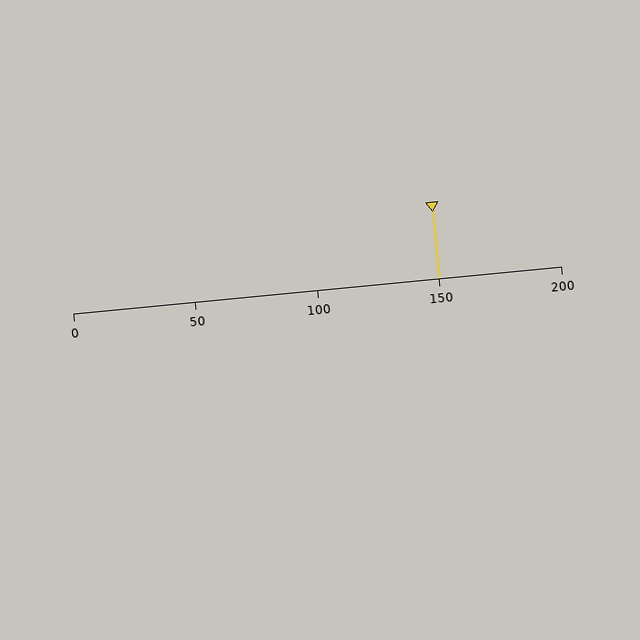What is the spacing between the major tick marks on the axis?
The major ticks are spaced 50 apart.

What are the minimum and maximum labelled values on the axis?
The axis runs from 0 to 200.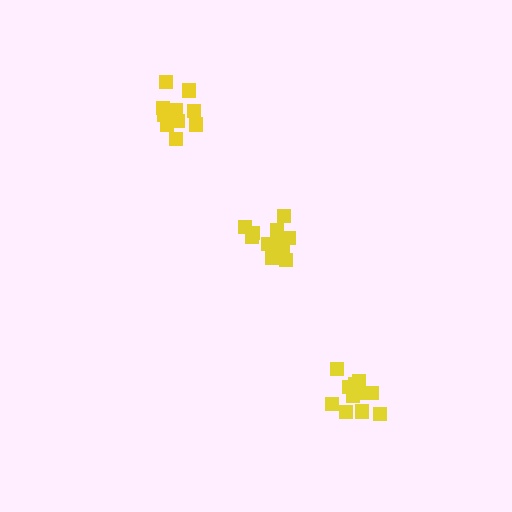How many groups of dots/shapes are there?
There are 3 groups.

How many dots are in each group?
Group 1: 13 dots, Group 2: 10 dots, Group 3: 11 dots (34 total).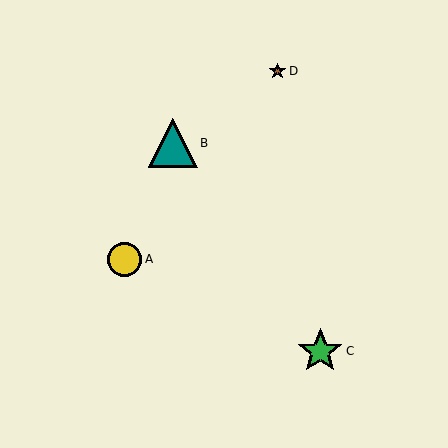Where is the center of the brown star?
The center of the brown star is at (277, 71).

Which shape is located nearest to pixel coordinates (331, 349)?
The green star (labeled C) at (320, 351) is nearest to that location.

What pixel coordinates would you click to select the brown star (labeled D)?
Click at (277, 71) to select the brown star D.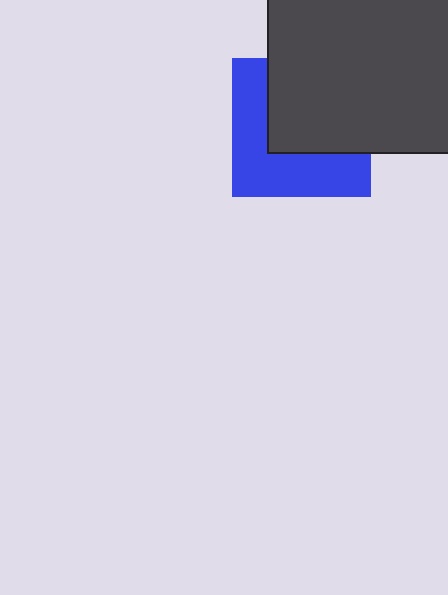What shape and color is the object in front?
The object in front is a dark gray rectangle.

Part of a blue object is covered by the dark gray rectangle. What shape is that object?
It is a square.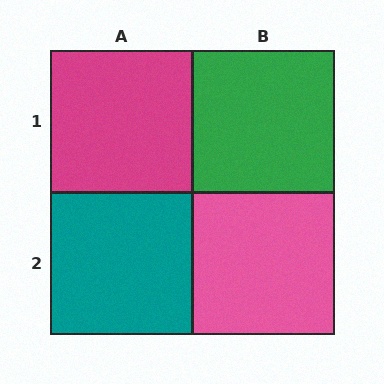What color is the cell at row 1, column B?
Green.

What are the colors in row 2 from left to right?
Teal, pink.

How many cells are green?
1 cell is green.